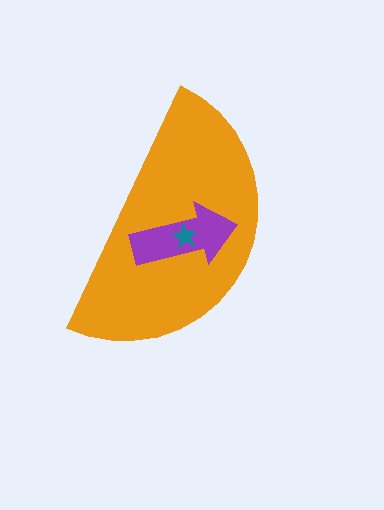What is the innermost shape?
The teal star.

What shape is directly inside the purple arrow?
The teal star.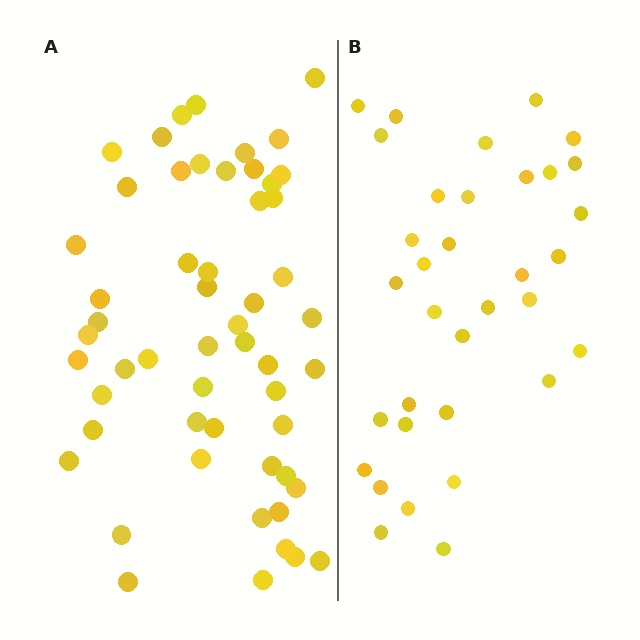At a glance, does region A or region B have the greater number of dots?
Region A (the left region) has more dots.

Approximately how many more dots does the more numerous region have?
Region A has approximately 20 more dots than region B.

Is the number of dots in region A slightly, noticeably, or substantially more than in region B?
Region A has substantially more. The ratio is roughly 1.6 to 1.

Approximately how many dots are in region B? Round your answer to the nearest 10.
About 30 dots. (The exact count is 34, which rounds to 30.)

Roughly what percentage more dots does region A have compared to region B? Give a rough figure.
About 60% more.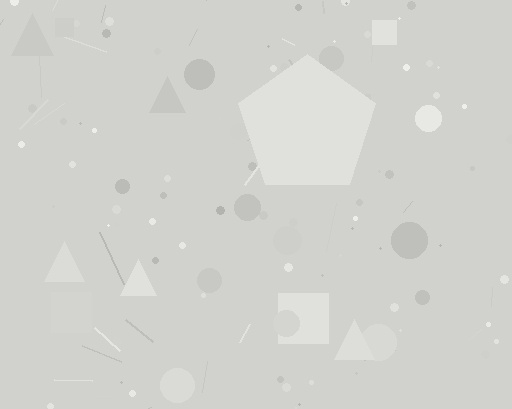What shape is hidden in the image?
A pentagon is hidden in the image.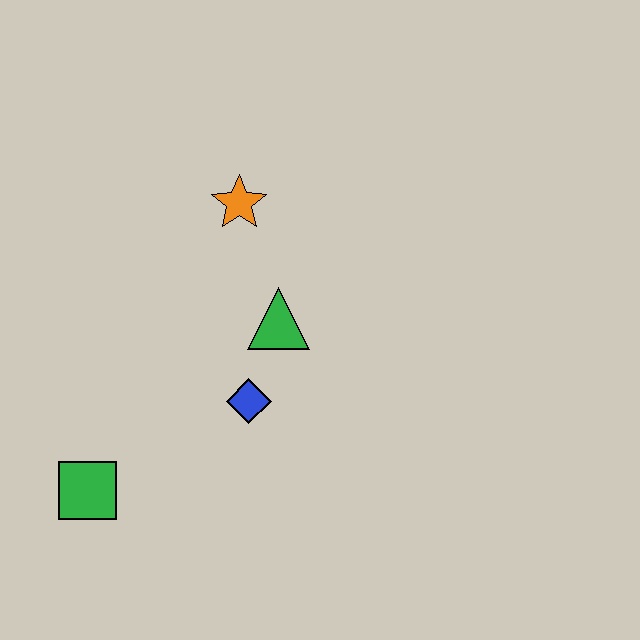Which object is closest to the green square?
The blue diamond is closest to the green square.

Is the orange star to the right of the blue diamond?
No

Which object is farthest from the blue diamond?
The orange star is farthest from the blue diamond.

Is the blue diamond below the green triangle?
Yes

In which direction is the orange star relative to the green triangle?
The orange star is above the green triangle.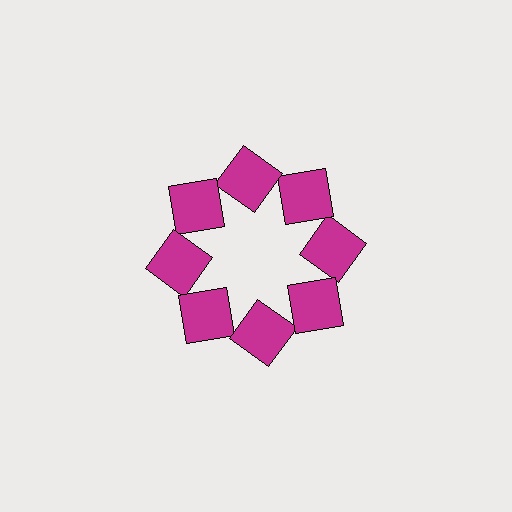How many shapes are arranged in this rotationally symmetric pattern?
There are 8 shapes, arranged in 8 groups of 1.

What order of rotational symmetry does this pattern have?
This pattern has 8-fold rotational symmetry.